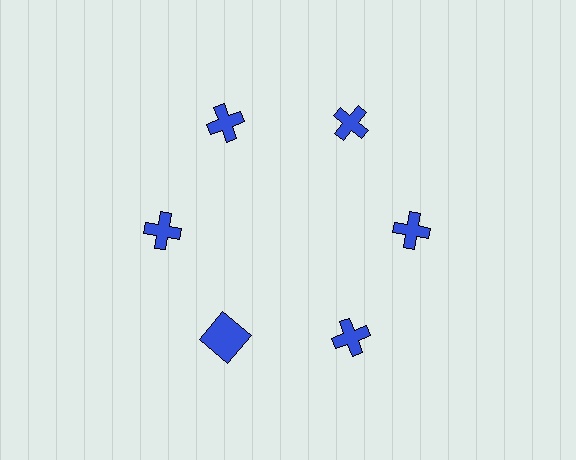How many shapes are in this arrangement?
There are 6 shapes arranged in a ring pattern.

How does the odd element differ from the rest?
It has a different shape: square instead of cross.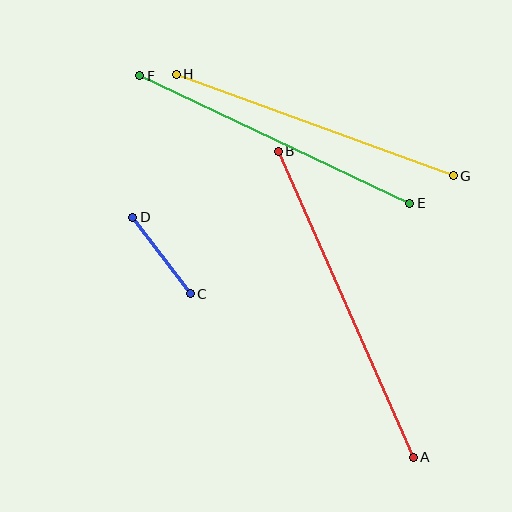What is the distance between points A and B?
The distance is approximately 335 pixels.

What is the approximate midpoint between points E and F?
The midpoint is at approximately (275, 140) pixels.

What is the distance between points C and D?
The distance is approximately 95 pixels.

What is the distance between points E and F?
The distance is approximately 298 pixels.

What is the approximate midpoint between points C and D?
The midpoint is at approximately (161, 256) pixels.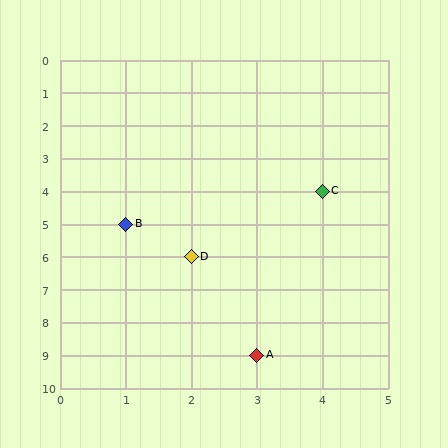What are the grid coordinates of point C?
Point C is at grid coordinates (4, 4).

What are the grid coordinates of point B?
Point B is at grid coordinates (1, 5).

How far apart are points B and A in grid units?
Points B and A are 2 columns and 4 rows apart (about 4.5 grid units diagonally).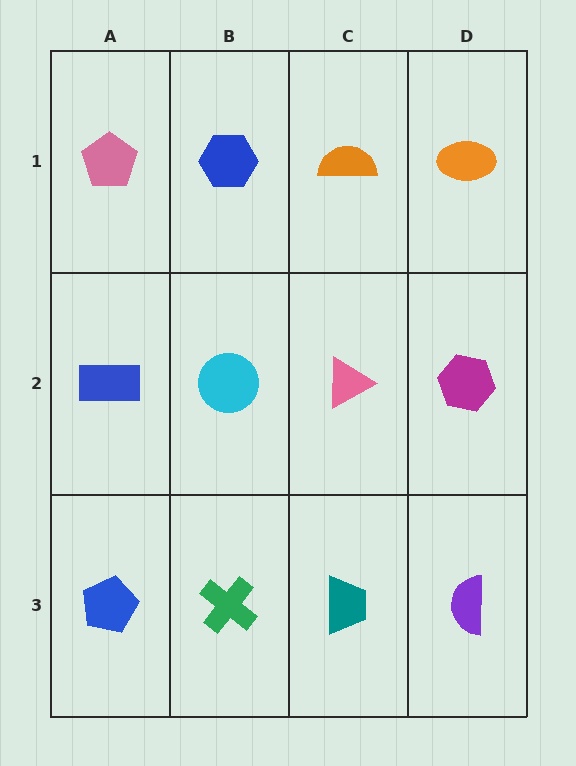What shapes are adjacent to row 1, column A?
A blue rectangle (row 2, column A), a blue hexagon (row 1, column B).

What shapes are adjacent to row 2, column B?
A blue hexagon (row 1, column B), a green cross (row 3, column B), a blue rectangle (row 2, column A), a pink triangle (row 2, column C).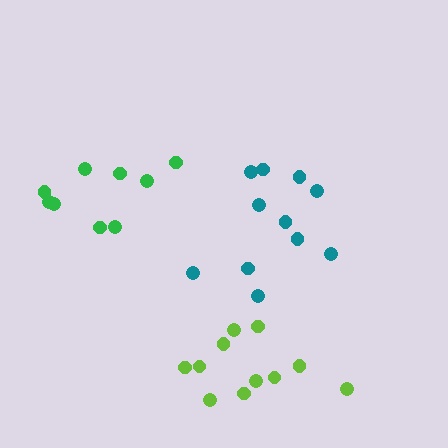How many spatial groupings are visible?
There are 3 spatial groupings.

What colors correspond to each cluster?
The clusters are colored: teal, green, lime.